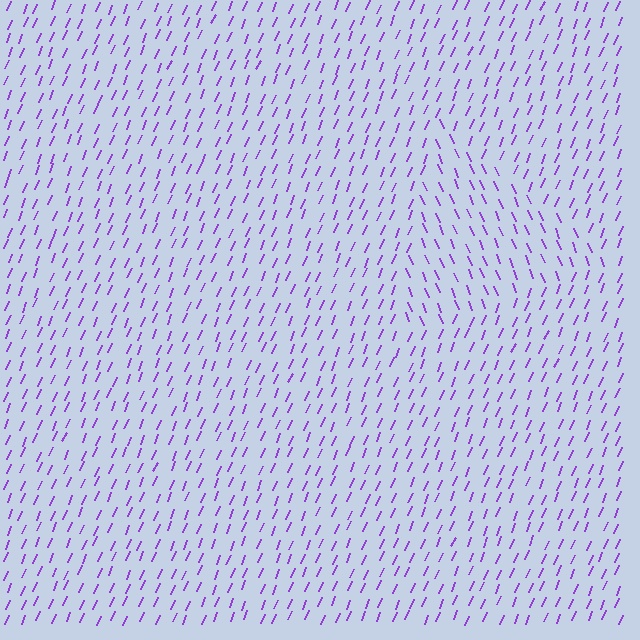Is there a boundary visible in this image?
Yes, there is a texture boundary formed by a change in line orientation.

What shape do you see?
I see a triangle.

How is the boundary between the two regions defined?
The boundary is defined purely by a change in line orientation (approximately 45 degrees difference). All lines are the same color and thickness.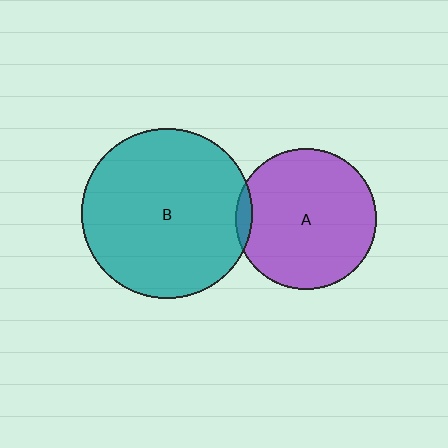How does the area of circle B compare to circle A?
Approximately 1.5 times.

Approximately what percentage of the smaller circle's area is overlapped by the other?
Approximately 5%.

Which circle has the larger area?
Circle B (teal).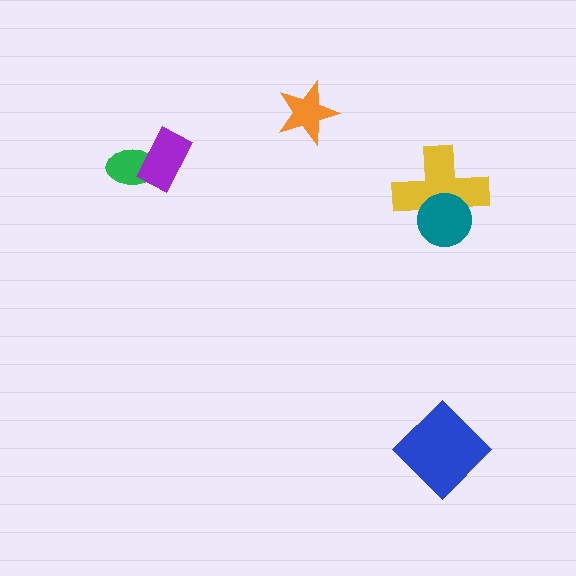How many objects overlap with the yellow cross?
1 object overlaps with the yellow cross.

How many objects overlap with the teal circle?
1 object overlaps with the teal circle.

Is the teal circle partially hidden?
No, no other shape covers it.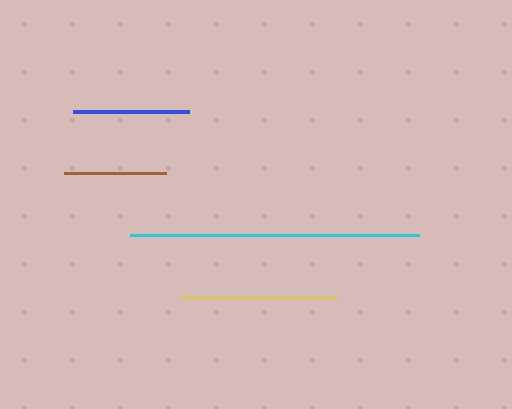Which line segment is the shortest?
The brown line is the shortest at approximately 102 pixels.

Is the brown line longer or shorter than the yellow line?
The yellow line is longer than the brown line.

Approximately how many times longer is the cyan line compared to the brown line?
The cyan line is approximately 2.8 times the length of the brown line.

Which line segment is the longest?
The cyan line is the longest at approximately 289 pixels.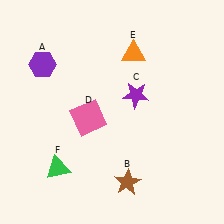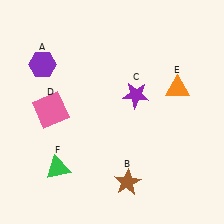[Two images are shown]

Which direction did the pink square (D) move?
The pink square (D) moved left.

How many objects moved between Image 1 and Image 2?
2 objects moved between the two images.